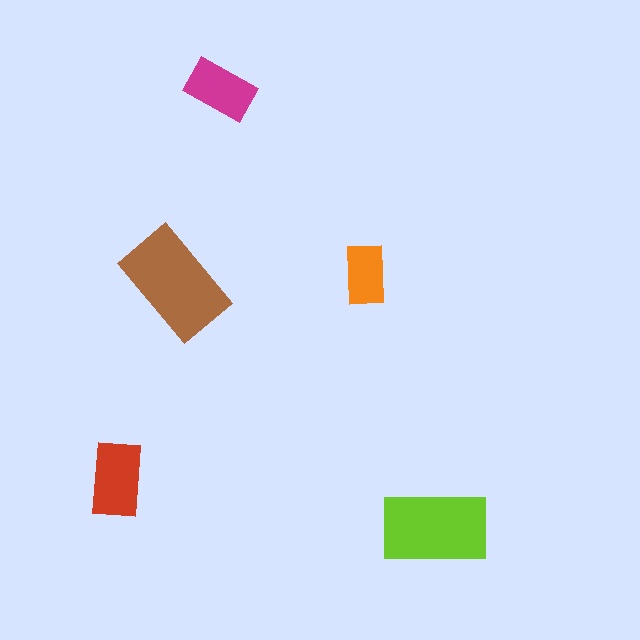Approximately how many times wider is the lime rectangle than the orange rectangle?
About 2 times wider.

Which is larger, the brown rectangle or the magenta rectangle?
The brown one.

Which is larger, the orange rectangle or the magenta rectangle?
The magenta one.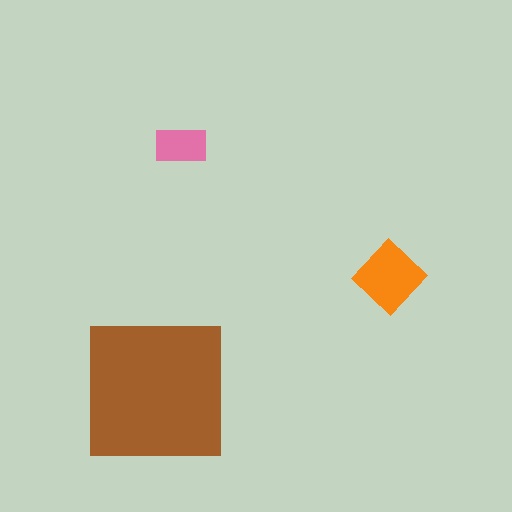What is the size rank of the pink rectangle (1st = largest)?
3rd.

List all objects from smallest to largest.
The pink rectangle, the orange diamond, the brown square.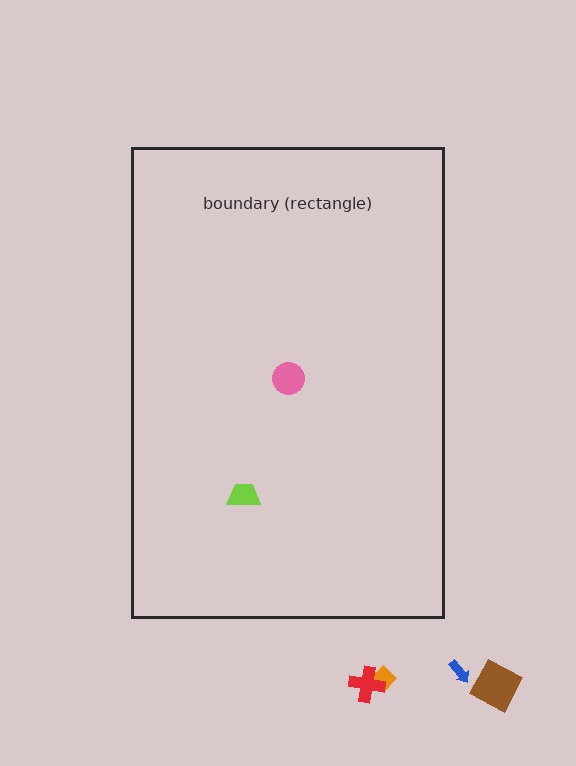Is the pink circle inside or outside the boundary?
Inside.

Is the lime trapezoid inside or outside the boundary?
Inside.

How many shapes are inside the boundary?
2 inside, 4 outside.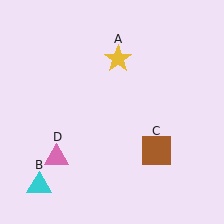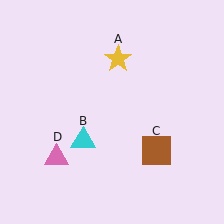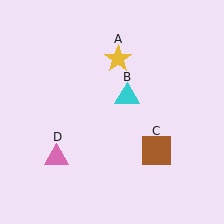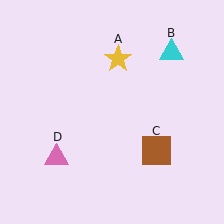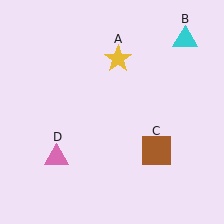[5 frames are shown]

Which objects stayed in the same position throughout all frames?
Yellow star (object A) and brown square (object C) and pink triangle (object D) remained stationary.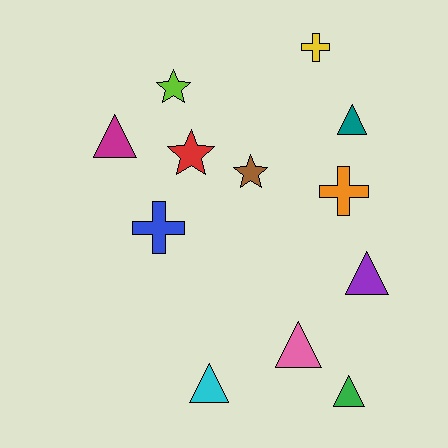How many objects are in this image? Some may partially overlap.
There are 12 objects.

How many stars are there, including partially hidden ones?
There are 3 stars.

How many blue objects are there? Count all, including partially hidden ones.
There is 1 blue object.